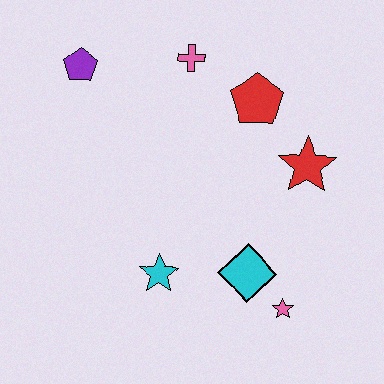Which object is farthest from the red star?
The purple pentagon is farthest from the red star.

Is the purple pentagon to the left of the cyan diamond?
Yes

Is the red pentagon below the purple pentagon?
Yes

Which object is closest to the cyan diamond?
The pink star is closest to the cyan diamond.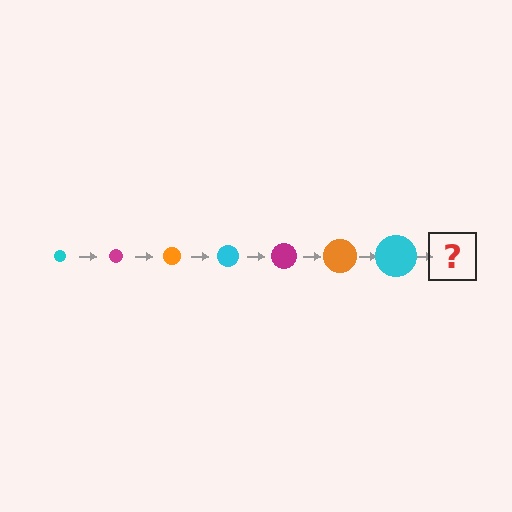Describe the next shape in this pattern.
It should be a magenta circle, larger than the previous one.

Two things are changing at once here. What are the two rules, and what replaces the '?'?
The two rules are that the circle grows larger each step and the color cycles through cyan, magenta, and orange. The '?' should be a magenta circle, larger than the previous one.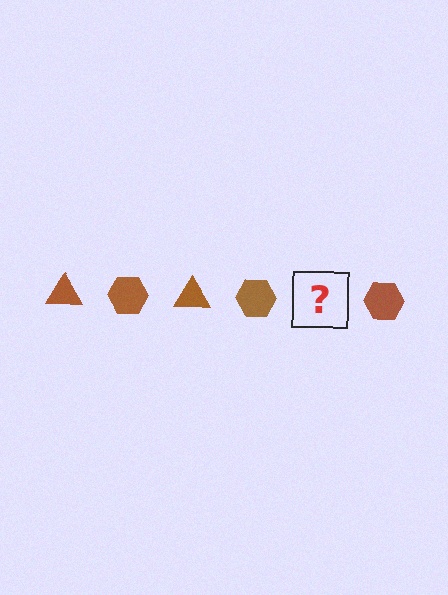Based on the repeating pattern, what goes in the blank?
The blank should be a brown triangle.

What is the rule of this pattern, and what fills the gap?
The rule is that the pattern cycles through triangle, hexagon shapes in brown. The gap should be filled with a brown triangle.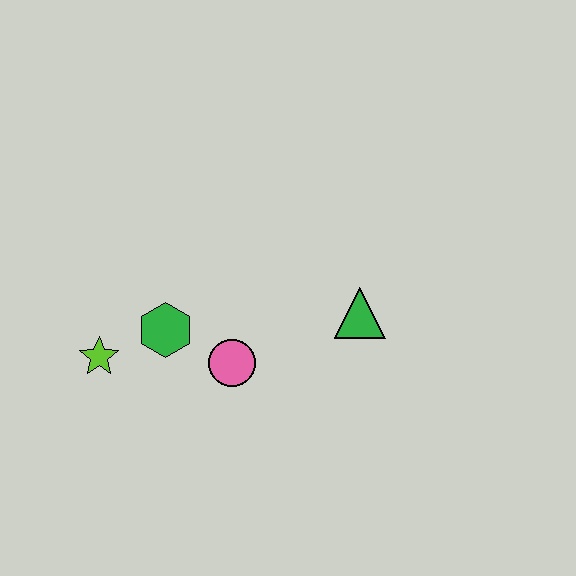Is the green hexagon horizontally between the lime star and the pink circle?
Yes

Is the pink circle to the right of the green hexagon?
Yes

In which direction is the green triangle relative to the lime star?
The green triangle is to the right of the lime star.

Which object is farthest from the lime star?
The green triangle is farthest from the lime star.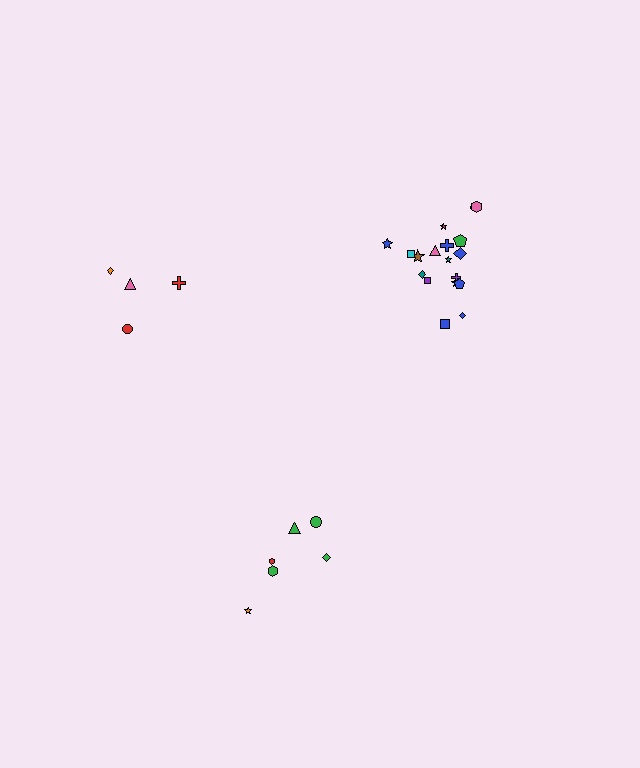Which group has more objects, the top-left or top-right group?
The top-right group.